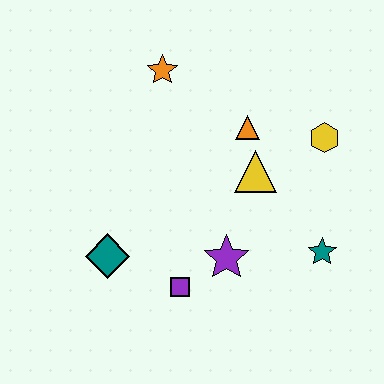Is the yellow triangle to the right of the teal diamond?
Yes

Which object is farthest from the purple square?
The orange star is farthest from the purple square.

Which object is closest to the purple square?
The purple star is closest to the purple square.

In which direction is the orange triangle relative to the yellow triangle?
The orange triangle is above the yellow triangle.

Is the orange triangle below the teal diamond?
No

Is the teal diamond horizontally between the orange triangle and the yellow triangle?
No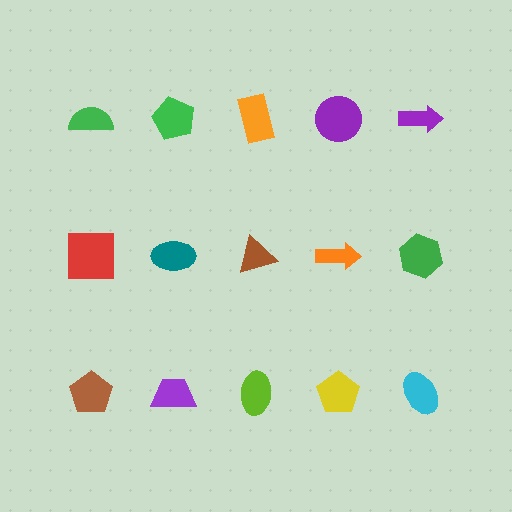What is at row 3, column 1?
A brown pentagon.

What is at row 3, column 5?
A cyan ellipse.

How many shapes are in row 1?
5 shapes.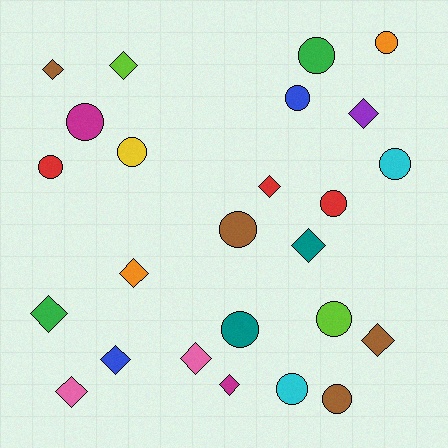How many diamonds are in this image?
There are 12 diamonds.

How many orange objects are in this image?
There are 2 orange objects.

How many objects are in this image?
There are 25 objects.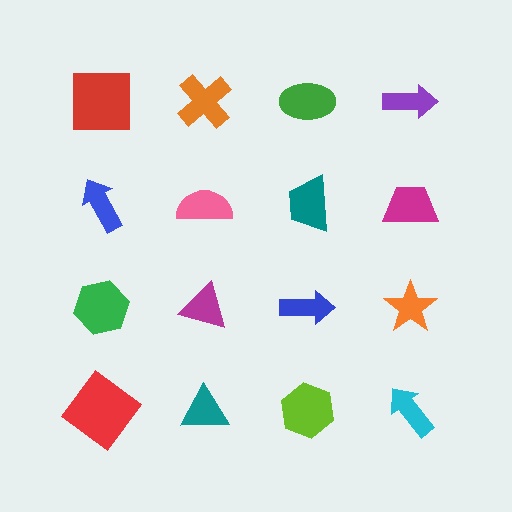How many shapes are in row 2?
4 shapes.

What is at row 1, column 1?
A red square.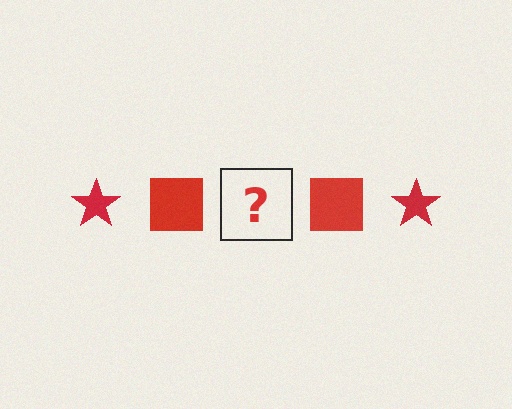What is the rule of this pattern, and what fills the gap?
The rule is that the pattern cycles through star, square shapes in red. The gap should be filled with a red star.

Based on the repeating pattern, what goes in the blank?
The blank should be a red star.